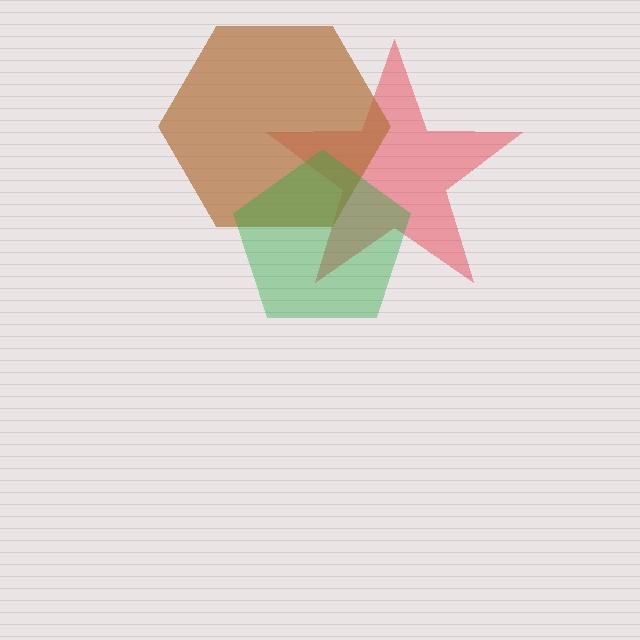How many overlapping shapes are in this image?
There are 3 overlapping shapes in the image.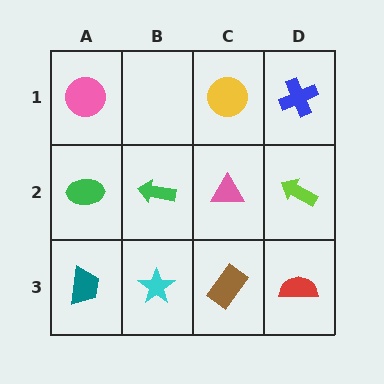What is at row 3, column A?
A teal trapezoid.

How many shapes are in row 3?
4 shapes.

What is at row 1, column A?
A pink circle.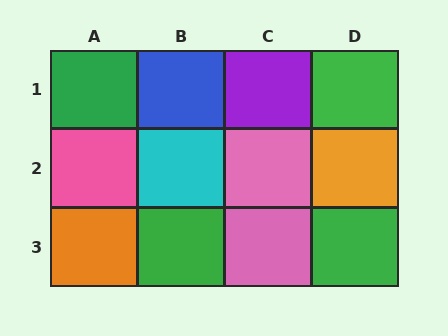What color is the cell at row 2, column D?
Orange.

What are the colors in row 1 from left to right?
Green, blue, purple, green.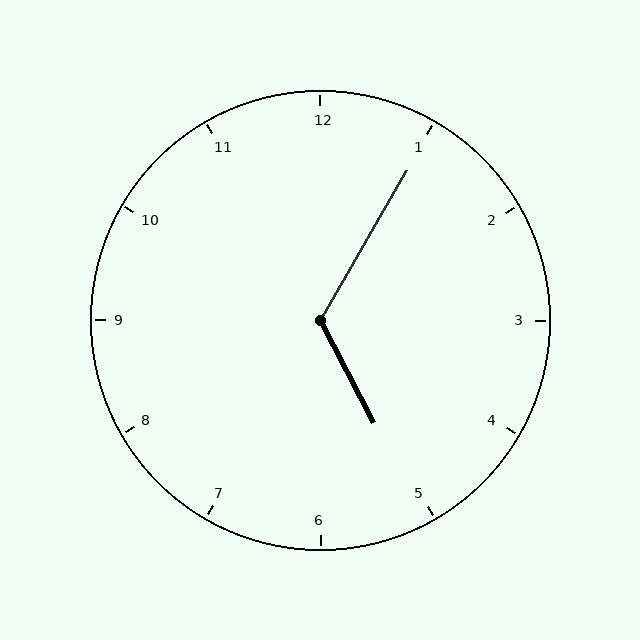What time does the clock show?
5:05.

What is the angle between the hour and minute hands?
Approximately 122 degrees.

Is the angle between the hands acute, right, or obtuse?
It is obtuse.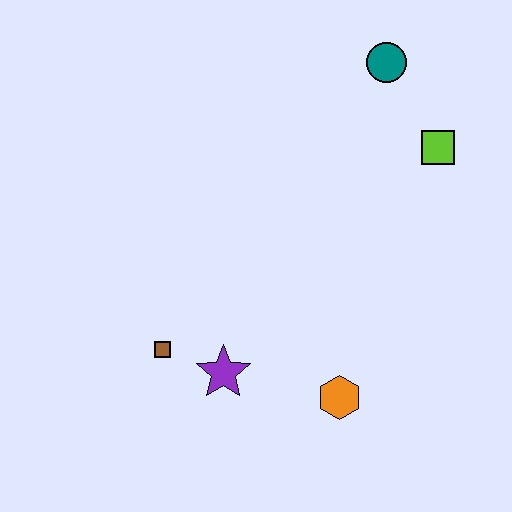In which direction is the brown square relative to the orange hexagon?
The brown square is to the left of the orange hexagon.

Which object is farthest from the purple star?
The teal circle is farthest from the purple star.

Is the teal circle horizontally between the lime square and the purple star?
Yes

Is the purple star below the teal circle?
Yes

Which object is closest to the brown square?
The purple star is closest to the brown square.